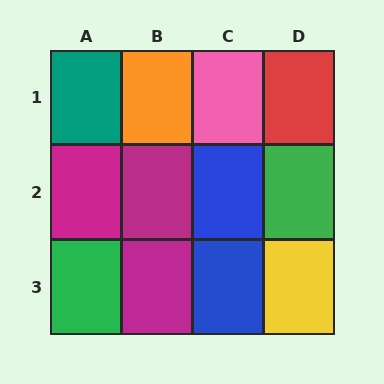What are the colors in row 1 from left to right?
Teal, orange, pink, red.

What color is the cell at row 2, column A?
Magenta.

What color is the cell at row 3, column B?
Magenta.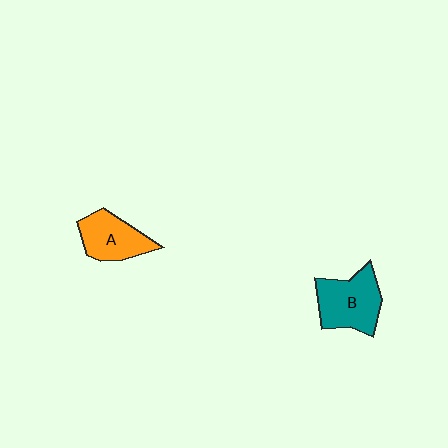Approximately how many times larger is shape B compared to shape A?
Approximately 1.2 times.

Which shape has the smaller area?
Shape A (orange).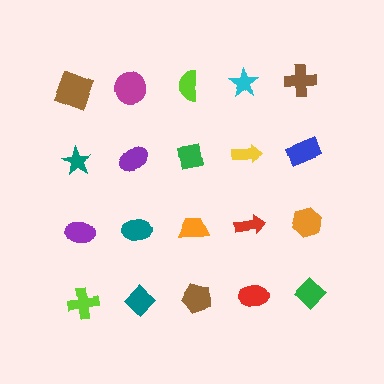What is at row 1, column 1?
A brown square.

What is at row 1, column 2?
A magenta circle.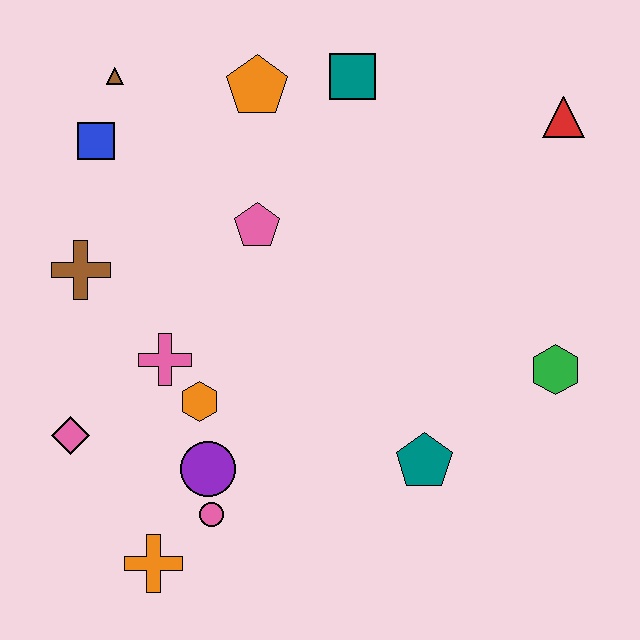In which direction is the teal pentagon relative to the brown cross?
The teal pentagon is to the right of the brown cross.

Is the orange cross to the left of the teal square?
Yes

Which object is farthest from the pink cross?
The red triangle is farthest from the pink cross.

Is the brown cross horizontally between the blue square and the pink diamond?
Yes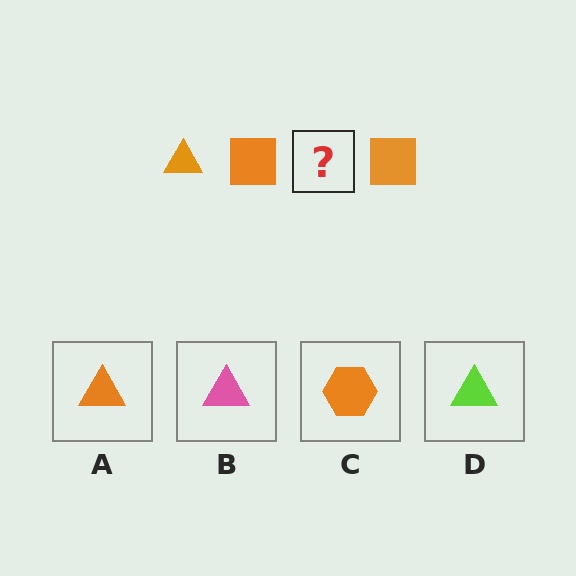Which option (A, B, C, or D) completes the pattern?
A.